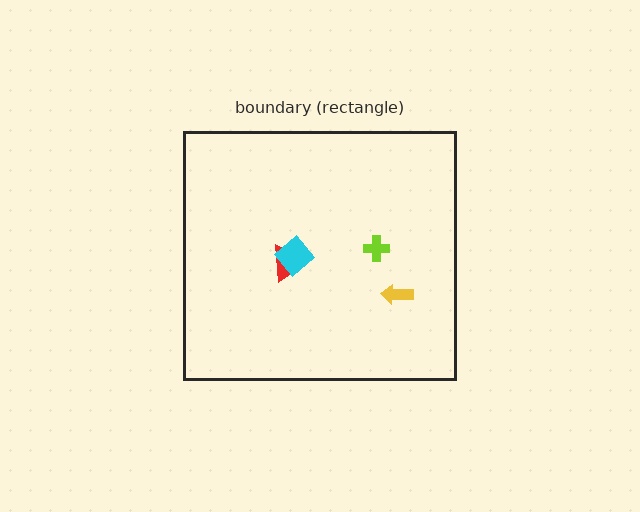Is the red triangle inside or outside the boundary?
Inside.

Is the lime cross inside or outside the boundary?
Inside.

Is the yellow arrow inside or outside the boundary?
Inside.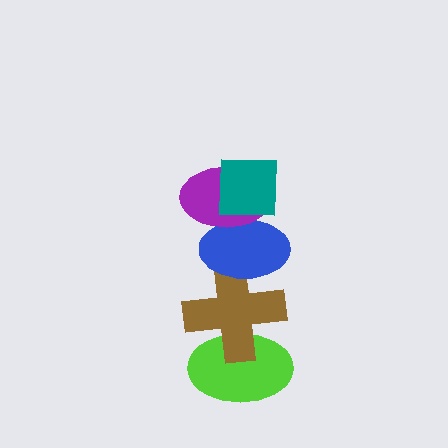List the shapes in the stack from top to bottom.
From top to bottom: the teal square, the purple ellipse, the blue ellipse, the brown cross, the lime ellipse.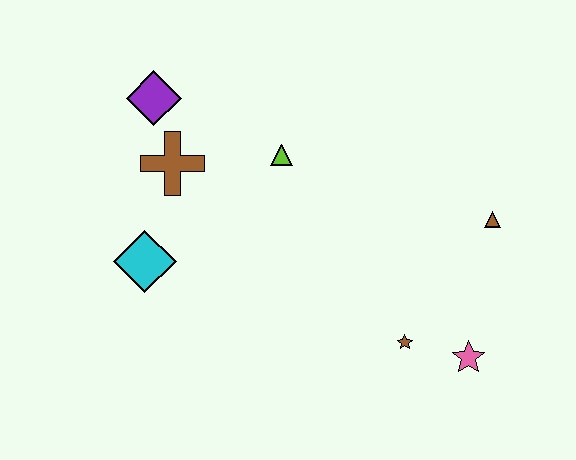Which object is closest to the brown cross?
The purple diamond is closest to the brown cross.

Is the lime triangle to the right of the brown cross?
Yes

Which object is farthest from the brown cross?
The pink star is farthest from the brown cross.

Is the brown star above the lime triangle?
No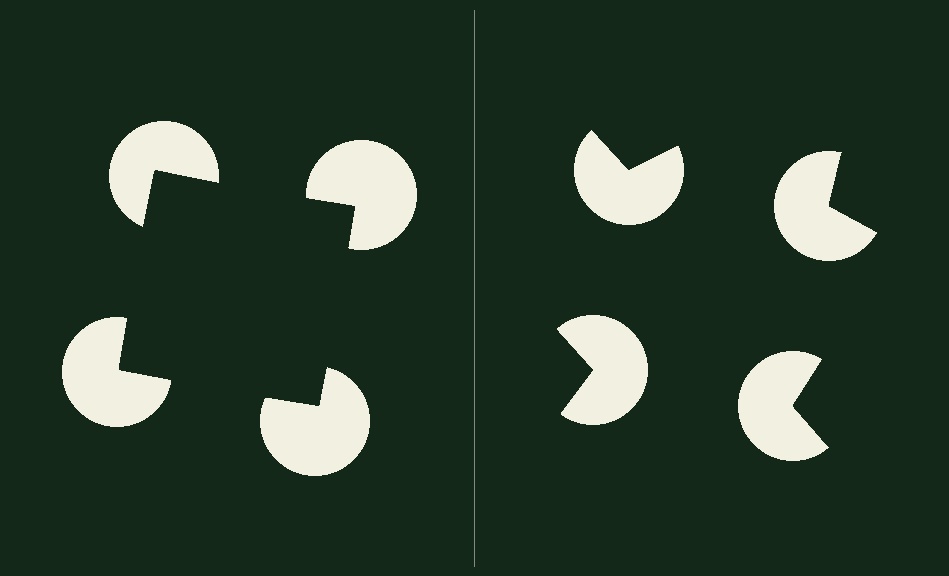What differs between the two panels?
The pac-man discs are positioned identically on both sides; only the wedge orientations differ. On the left they align to a square; on the right they are misaligned.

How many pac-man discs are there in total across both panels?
8 — 4 on each side.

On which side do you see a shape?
An illusory square appears on the left side. On the right side the wedge cuts are rotated, so no coherent shape forms.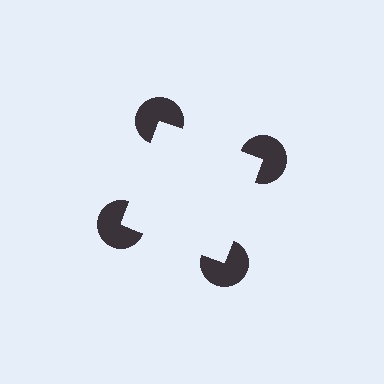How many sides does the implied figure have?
4 sides.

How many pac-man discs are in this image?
There are 4 — one at each vertex of the illusory square.